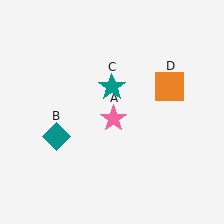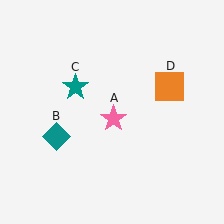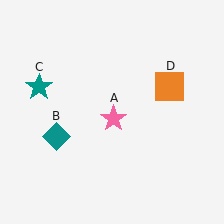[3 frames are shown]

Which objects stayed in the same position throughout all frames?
Pink star (object A) and teal diamond (object B) and orange square (object D) remained stationary.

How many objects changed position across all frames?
1 object changed position: teal star (object C).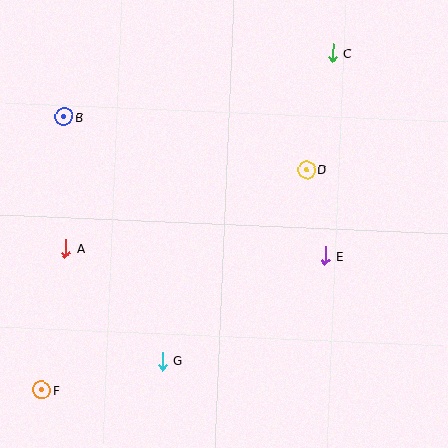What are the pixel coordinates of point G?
Point G is at (162, 361).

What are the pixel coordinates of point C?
Point C is at (333, 53).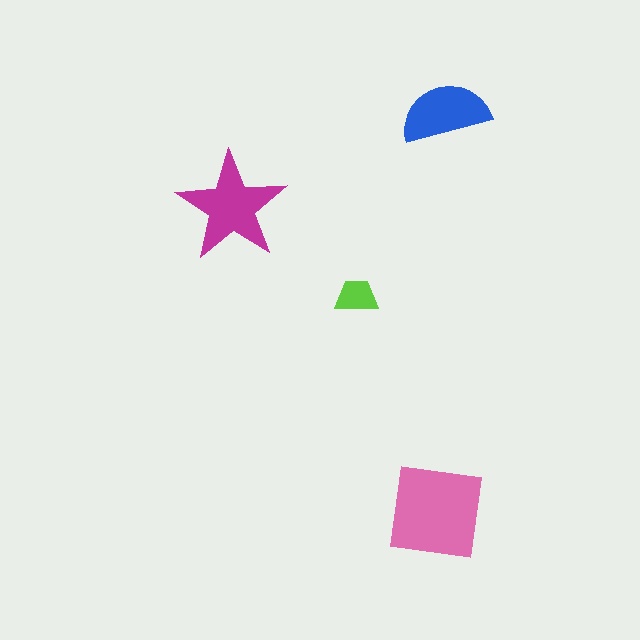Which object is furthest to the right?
The blue semicircle is rightmost.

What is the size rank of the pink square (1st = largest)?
1st.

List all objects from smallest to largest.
The lime trapezoid, the blue semicircle, the magenta star, the pink square.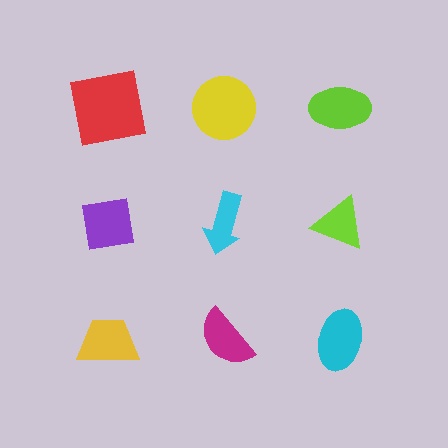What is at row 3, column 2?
A magenta semicircle.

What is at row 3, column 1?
A yellow trapezoid.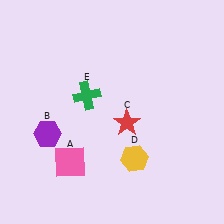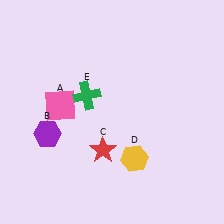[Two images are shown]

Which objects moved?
The objects that moved are: the pink square (A), the red star (C).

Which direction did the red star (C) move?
The red star (C) moved down.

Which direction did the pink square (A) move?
The pink square (A) moved up.